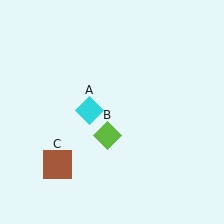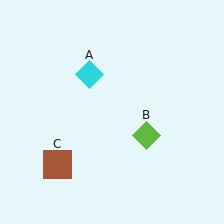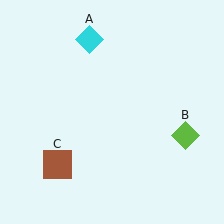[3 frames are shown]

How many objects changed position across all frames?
2 objects changed position: cyan diamond (object A), lime diamond (object B).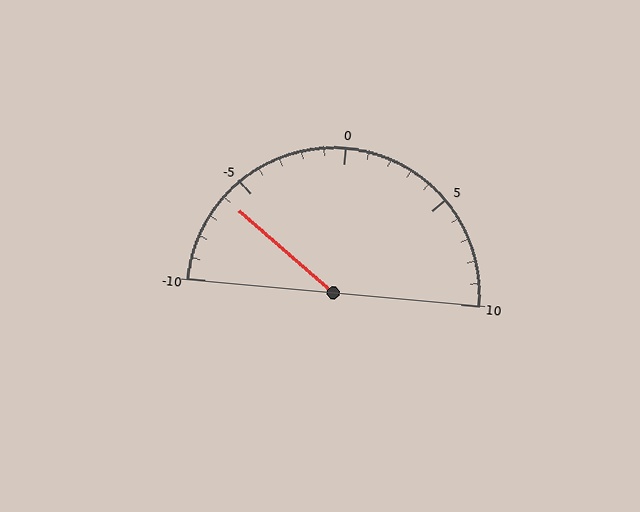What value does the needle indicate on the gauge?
The needle indicates approximately -6.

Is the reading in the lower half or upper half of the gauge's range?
The reading is in the lower half of the range (-10 to 10).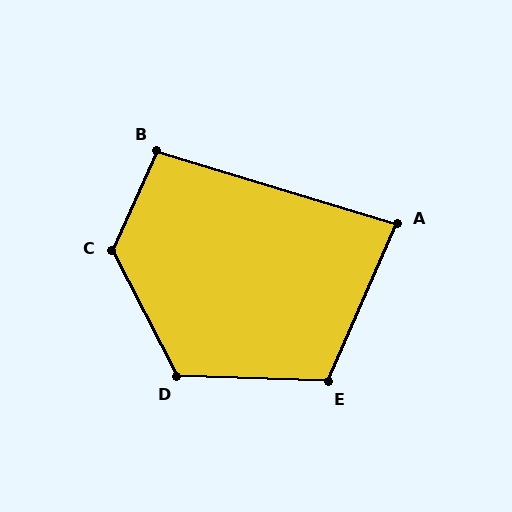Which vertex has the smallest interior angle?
A, at approximately 83 degrees.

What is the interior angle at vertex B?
Approximately 98 degrees (obtuse).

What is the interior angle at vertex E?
Approximately 112 degrees (obtuse).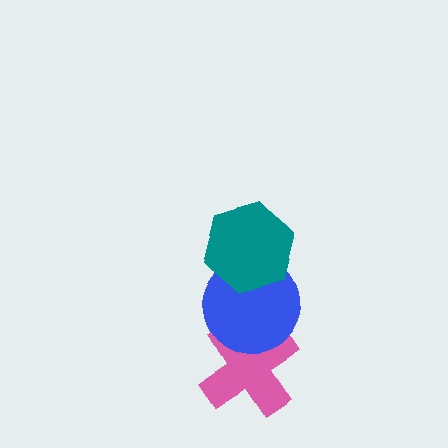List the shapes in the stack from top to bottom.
From top to bottom: the teal hexagon, the blue circle, the pink cross.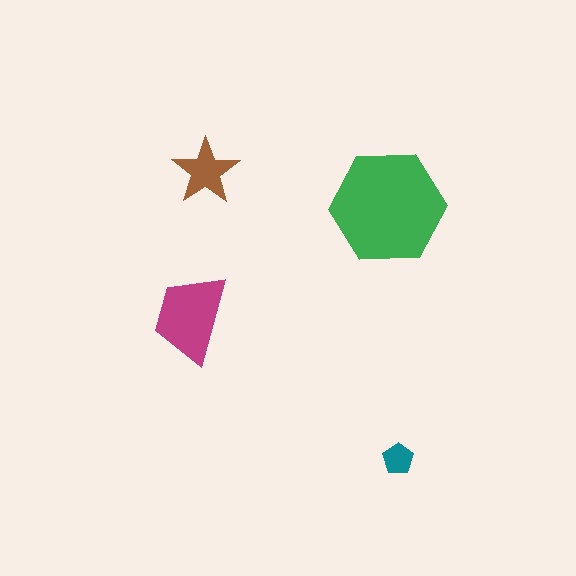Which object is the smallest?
The teal pentagon.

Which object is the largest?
The green hexagon.